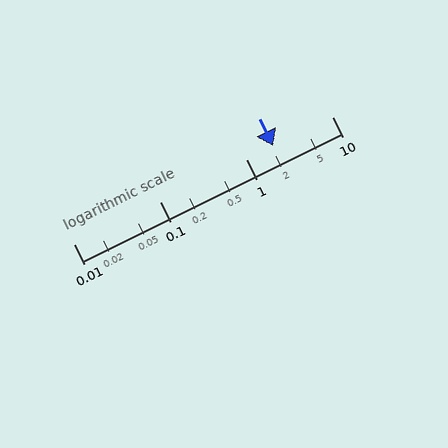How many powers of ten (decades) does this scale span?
The scale spans 3 decades, from 0.01 to 10.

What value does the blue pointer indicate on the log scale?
The pointer indicates approximately 2.1.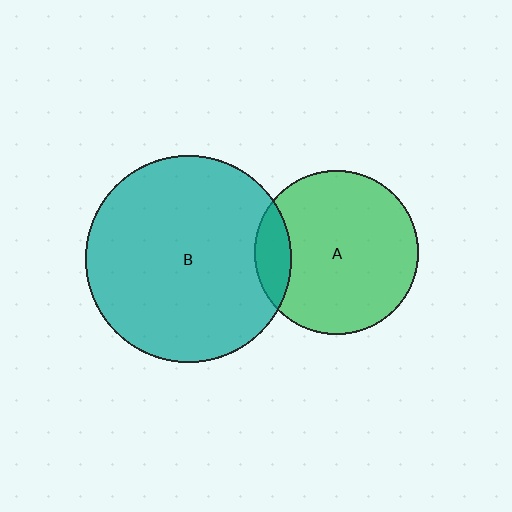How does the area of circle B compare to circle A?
Approximately 1.6 times.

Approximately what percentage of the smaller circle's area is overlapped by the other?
Approximately 15%.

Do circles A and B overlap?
Yes.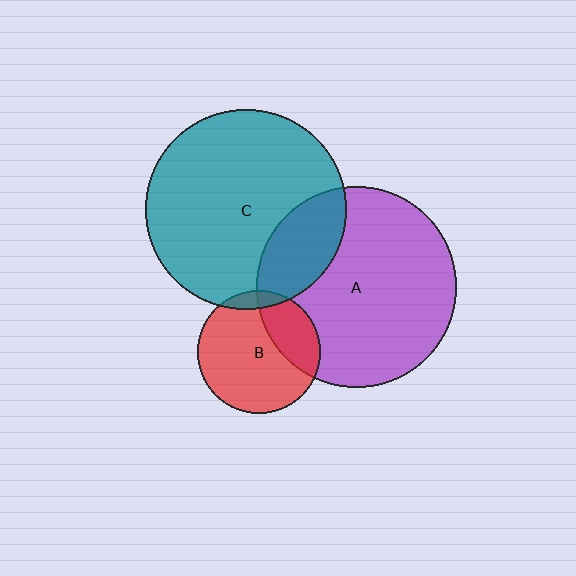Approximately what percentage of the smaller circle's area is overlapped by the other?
Approximately 20%.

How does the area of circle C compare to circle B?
Approximately 2.7 times.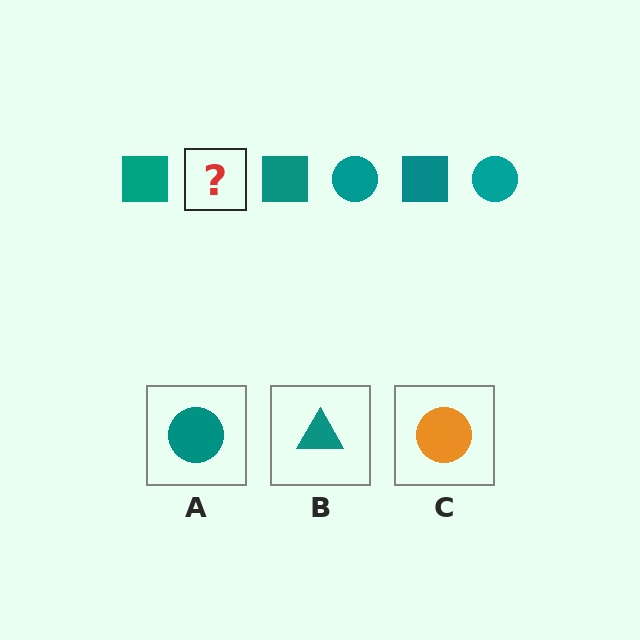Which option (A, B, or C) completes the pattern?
A.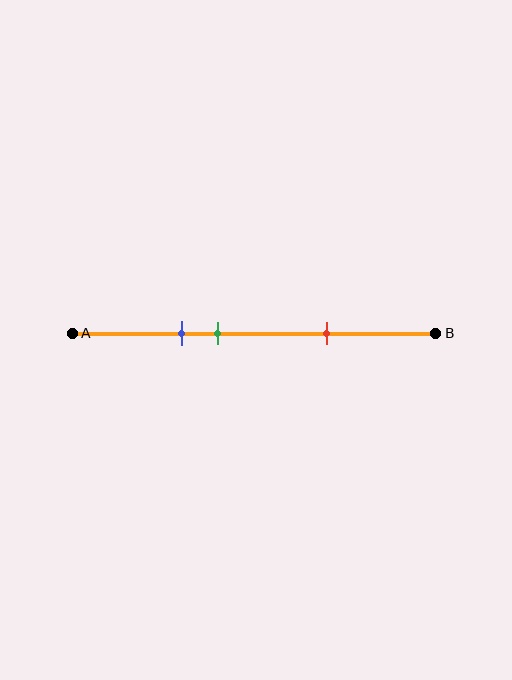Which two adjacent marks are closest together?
The blue and green marks are the closest adjacent pair.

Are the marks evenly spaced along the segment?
No, the marks are not evenly spaced.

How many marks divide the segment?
There are 3 marks dividing the segment.